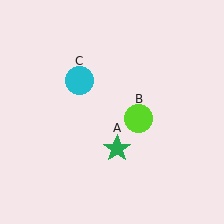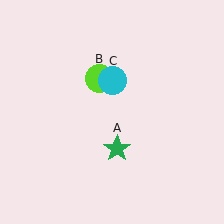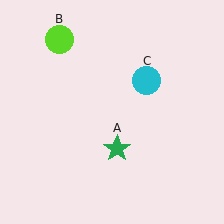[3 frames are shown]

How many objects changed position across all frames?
2 objects changed position: lime circle (object B), cyan circle (object C).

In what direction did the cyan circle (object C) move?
The cyan circle (object C) moved right.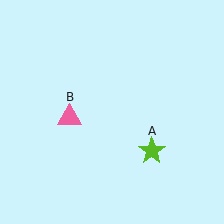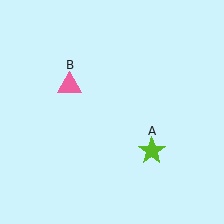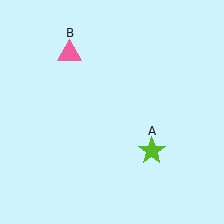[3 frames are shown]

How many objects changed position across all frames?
1 object changed position: pink triangle (object B).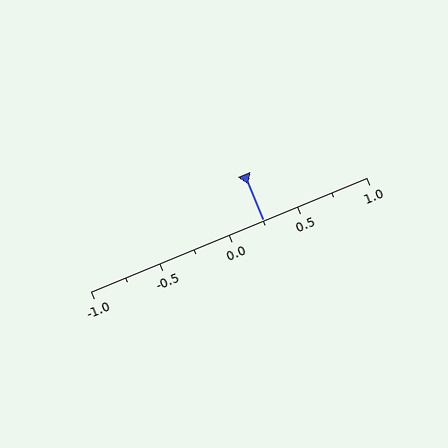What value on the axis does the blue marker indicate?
The marker indicates approximately 0.25.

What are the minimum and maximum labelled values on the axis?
The axis runs from -1.0 to 1.0.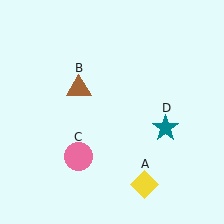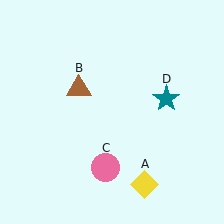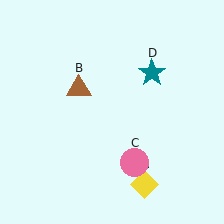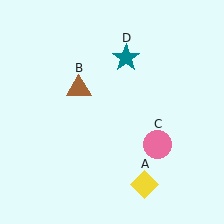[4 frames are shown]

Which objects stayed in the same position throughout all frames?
Yellow diamond (object A) and brown triangle (object B) remained stationary.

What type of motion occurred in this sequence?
The pink circle (object C), teal star (object D) rotated counterclockwise around the center of the scene.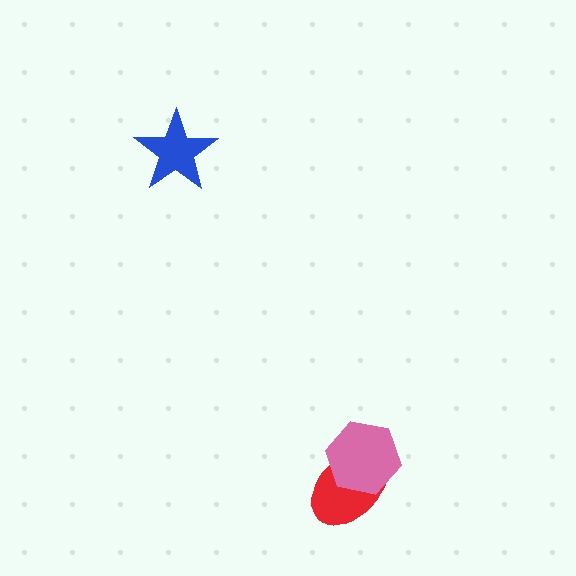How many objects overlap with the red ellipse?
1 object overlaps with the red ellipse.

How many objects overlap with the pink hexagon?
1 object overlaps with the pink hexagon.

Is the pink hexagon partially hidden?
No, no other shape covers it.